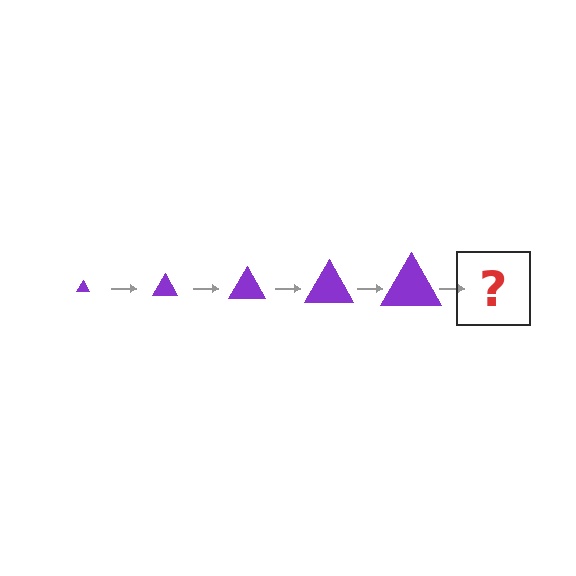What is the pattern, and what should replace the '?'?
The pattern is that the triangle gets progressively larger each step. The '?' should be a purple triangle, larger than the previous one.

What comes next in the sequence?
The next element should be a purple triangle, larger than the previous one.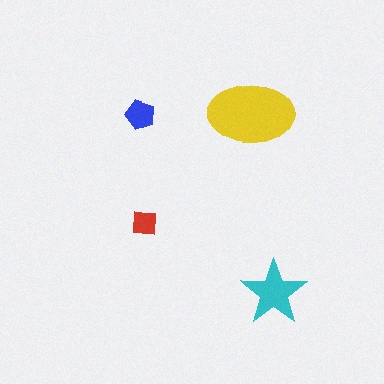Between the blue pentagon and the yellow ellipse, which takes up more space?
The yellow ellipse.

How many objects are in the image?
There are 4 objects in the image.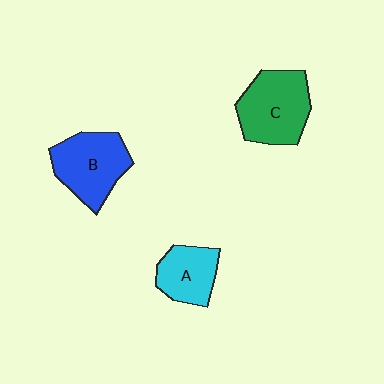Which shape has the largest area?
Shape C (green).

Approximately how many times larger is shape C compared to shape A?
Approximately 1.5 times.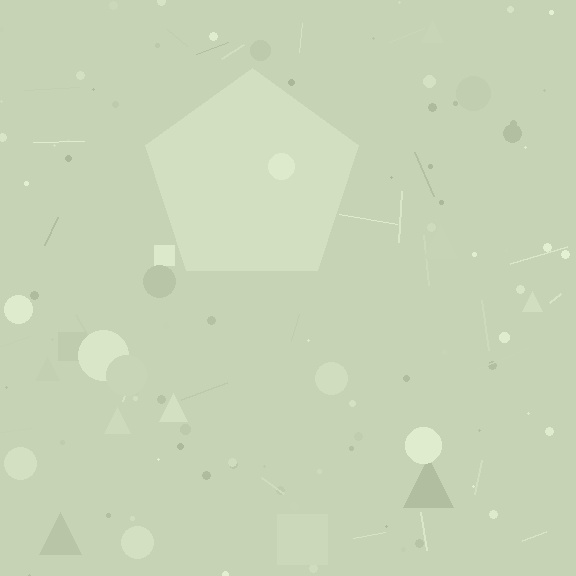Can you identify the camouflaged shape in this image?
The camouflaged shape is a pentagon.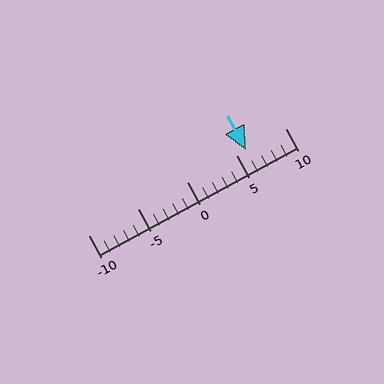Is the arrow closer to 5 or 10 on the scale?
The arrow is closer to 5.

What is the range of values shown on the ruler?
The ruler shows values from -10 to 10.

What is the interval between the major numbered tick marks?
The major tick marks are spaced 5 units apart.